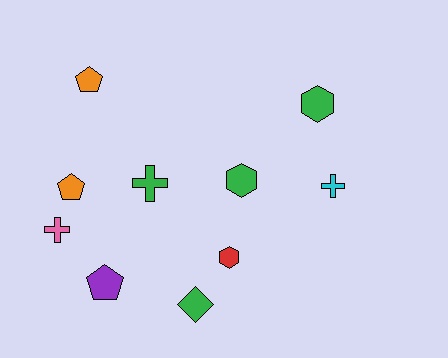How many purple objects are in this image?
There is 1 purple object.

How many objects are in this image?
There are 10 objects.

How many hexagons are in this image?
There are 3 hexagons.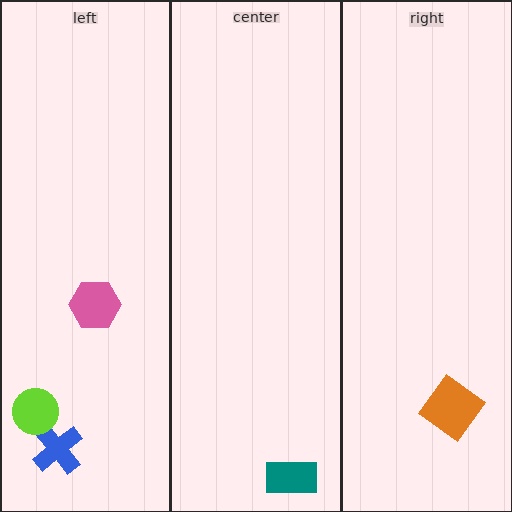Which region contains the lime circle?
The left region.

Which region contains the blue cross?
The left region.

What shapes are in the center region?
The teal rectangle.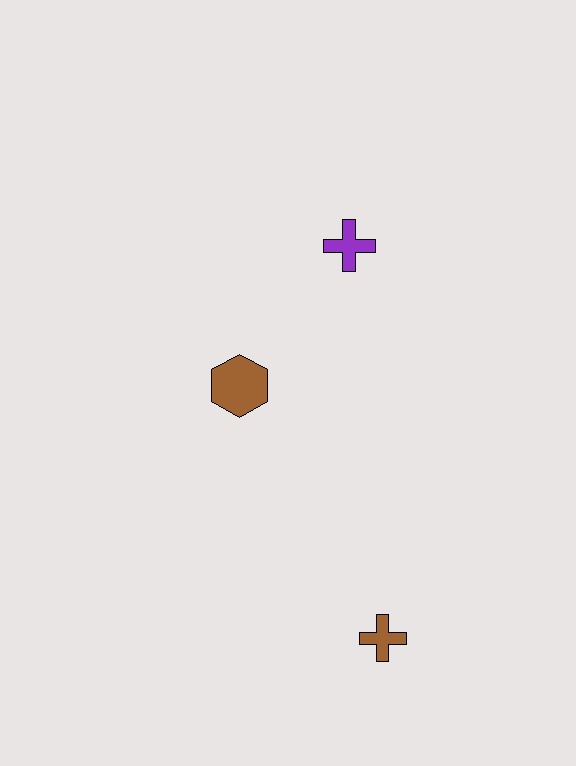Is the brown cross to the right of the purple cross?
Yes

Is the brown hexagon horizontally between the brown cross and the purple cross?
No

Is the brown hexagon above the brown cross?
Yes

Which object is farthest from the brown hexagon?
The brown cross is farthest from the brown hexagon.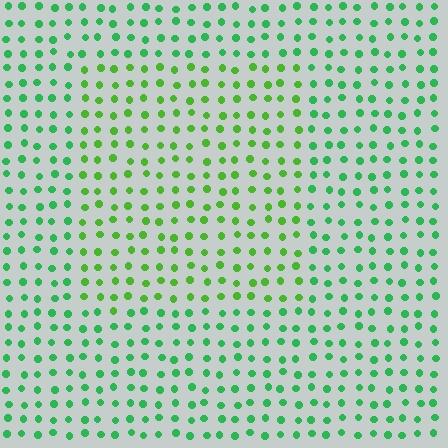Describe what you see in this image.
The image is filled with small green elements in a uniform arrangement. A rectangle-shaped region is visible where the elements are tinted to a slightly different hue, forming a subtle color boundary.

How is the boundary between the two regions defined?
The boundary is defined purely by a slight shift in hue (about 30 degrees). Spacing, size, and orientation are identical on both sides.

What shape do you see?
I see a rectangle.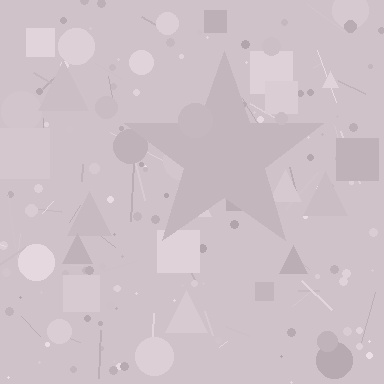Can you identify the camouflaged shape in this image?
The camouflaged shape is a star.